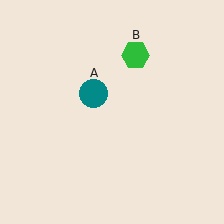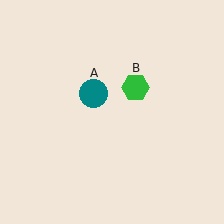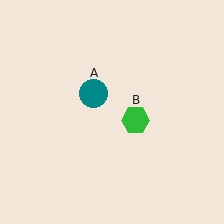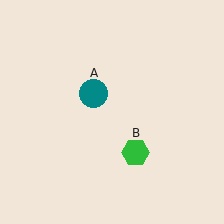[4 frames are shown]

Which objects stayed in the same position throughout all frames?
Teal circle (object A) remained stationary.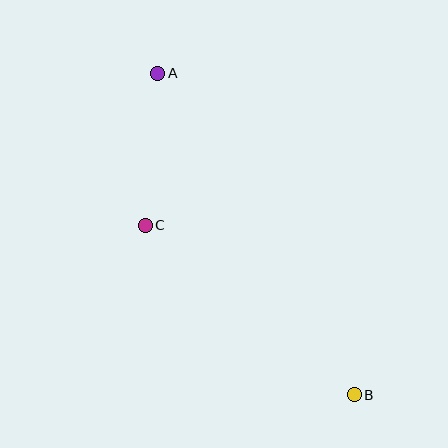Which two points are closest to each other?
Points A and C are closest to each other.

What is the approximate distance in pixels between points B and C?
The distance between B and C is approximately 269 pixels.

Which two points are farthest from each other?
Points A and B are farthest from each other.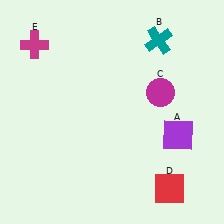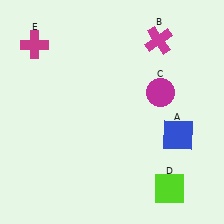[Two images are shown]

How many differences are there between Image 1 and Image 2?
There are 3 differences between the two images.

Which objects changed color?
A changed from purple to blue. B changed from teal to magenta. D changed from red to lime.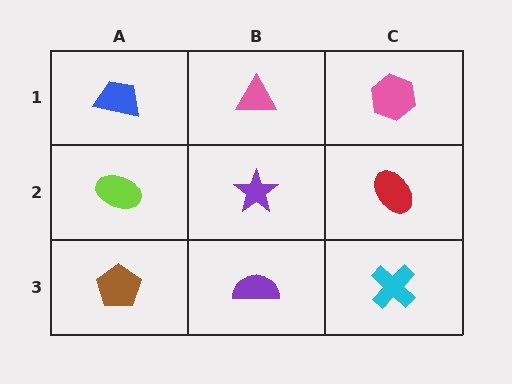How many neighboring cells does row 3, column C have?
2.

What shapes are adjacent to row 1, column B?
A purple star (row 2, column B), a blue trapezoid (row 1, column A), a pink hexagon (row 1, column C).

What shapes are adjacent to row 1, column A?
A lime ellipse (row 2, column A), a pink triangle (row 1, column B).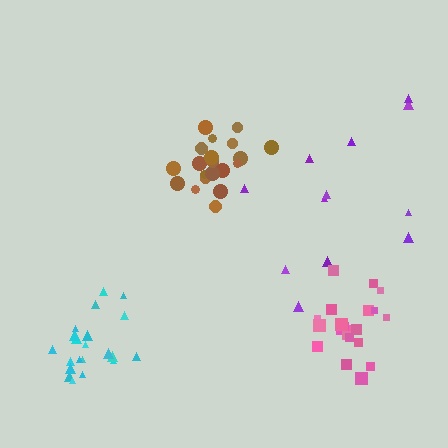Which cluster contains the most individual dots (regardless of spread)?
Cyan (21).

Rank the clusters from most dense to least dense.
pink, cyan, brown, purple.